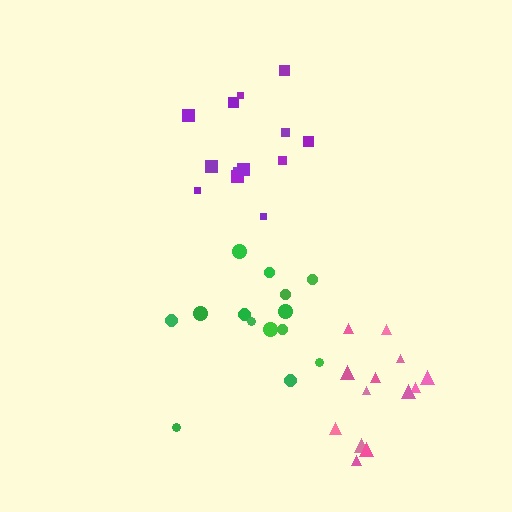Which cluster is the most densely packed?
Pink.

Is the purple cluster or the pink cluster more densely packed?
Pink.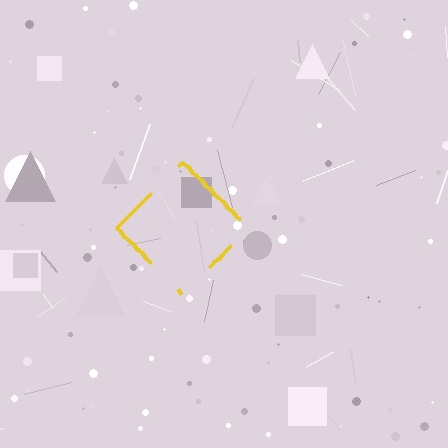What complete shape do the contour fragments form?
The contour fragments form a diamond.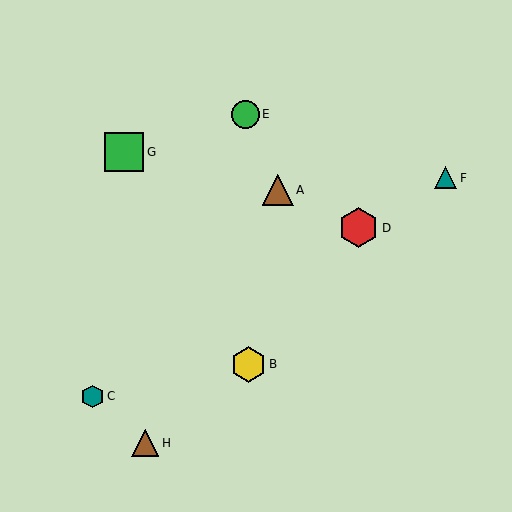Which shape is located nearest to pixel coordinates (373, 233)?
The red hexagon (labeled D) at (359, 228) is nearest to that location.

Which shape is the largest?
The red hexagon (labeled D) is the largest.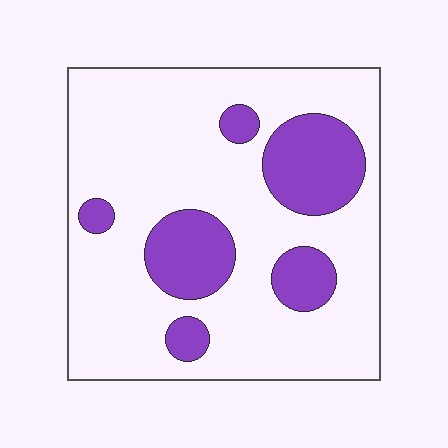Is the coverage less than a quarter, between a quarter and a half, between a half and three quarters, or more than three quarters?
Less than a quarter.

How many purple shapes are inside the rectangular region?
6.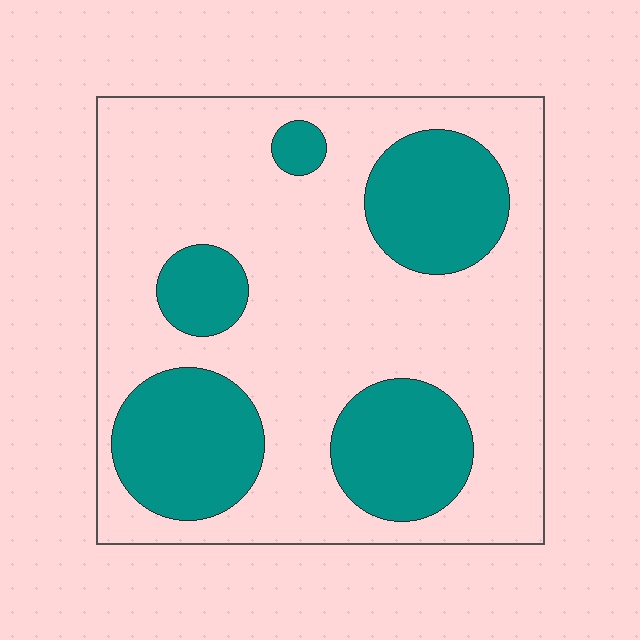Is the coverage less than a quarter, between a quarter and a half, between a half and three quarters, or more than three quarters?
Between a quarter and a half.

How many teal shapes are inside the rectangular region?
5.